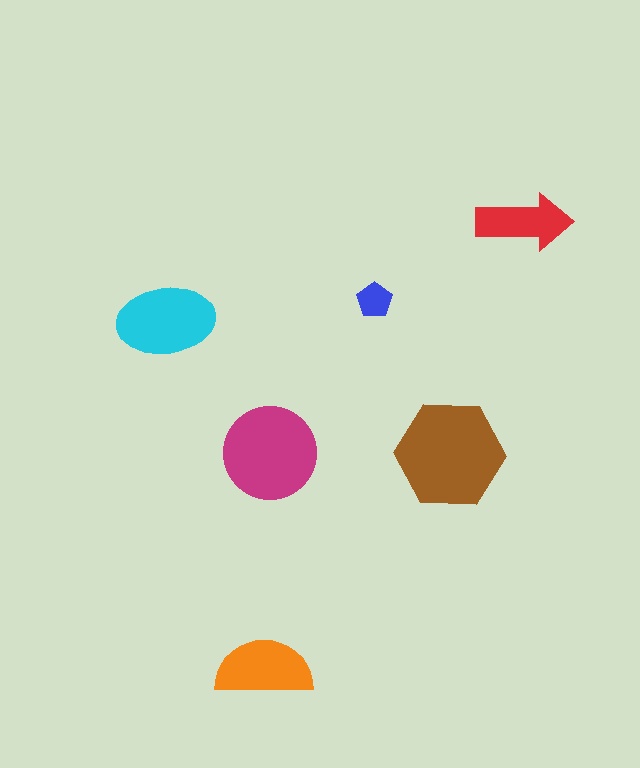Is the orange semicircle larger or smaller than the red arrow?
Larger.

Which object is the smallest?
The blue pentagon.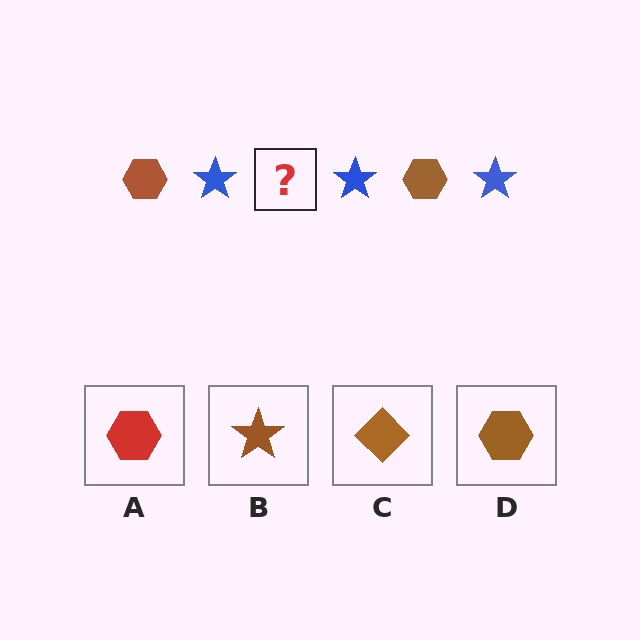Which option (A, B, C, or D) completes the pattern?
D.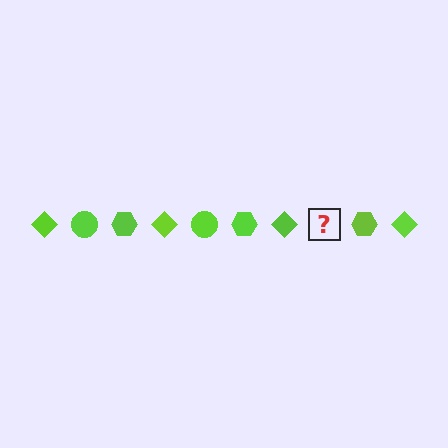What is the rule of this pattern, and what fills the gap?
The rule is that the pattern cycles through diamond, circle, hexagon shapes in lime. The gap should be filled with a lime circle.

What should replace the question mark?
The question mark should be replaced with a lime circle.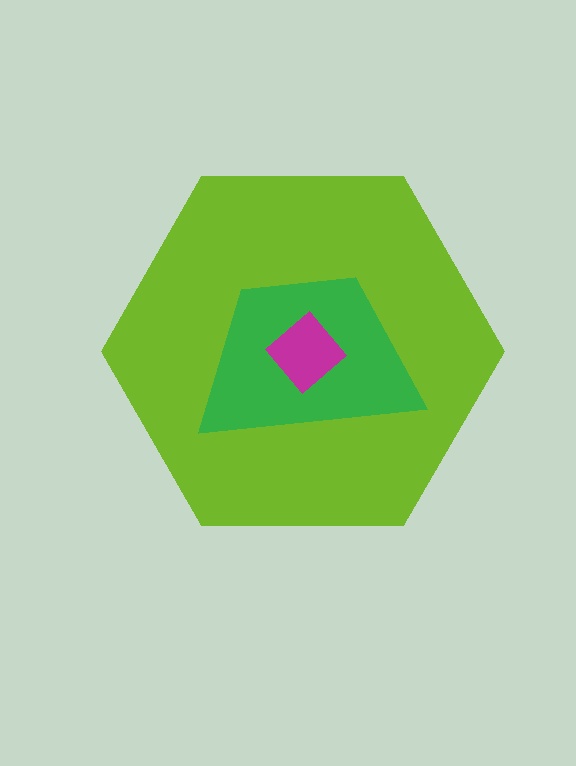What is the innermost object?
The magenta diamond.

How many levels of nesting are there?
3.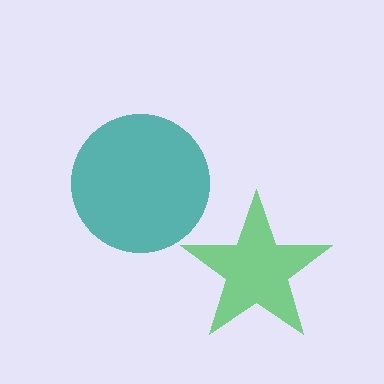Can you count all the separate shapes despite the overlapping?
Yes, there are 2 separate shapes.